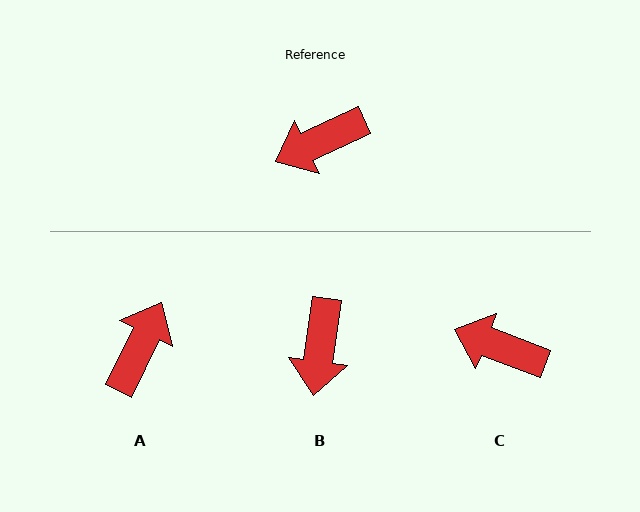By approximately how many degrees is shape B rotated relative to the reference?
Approximately 57 degrees counter-clockwise.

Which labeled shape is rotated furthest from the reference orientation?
A, about 141 degrees away.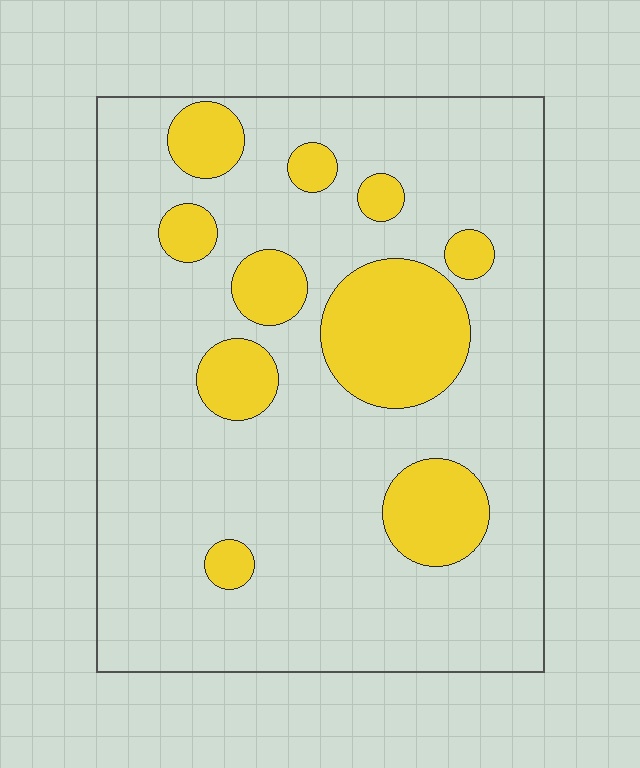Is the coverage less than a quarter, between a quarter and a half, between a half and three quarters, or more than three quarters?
Less than a quarter.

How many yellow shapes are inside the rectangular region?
10.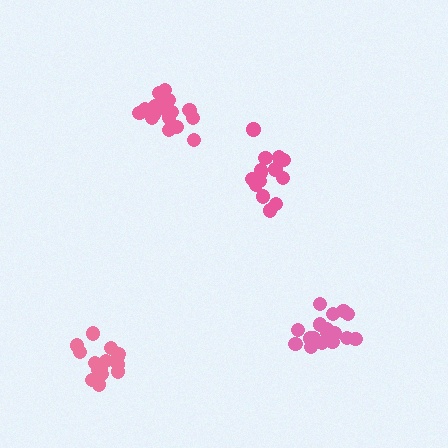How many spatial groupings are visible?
There are 4 spatial groupings.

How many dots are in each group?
Group 1: 17 dots, Group 2: 14 dots, Group 3: 20 dots, Group 4: 15 dots (66 total).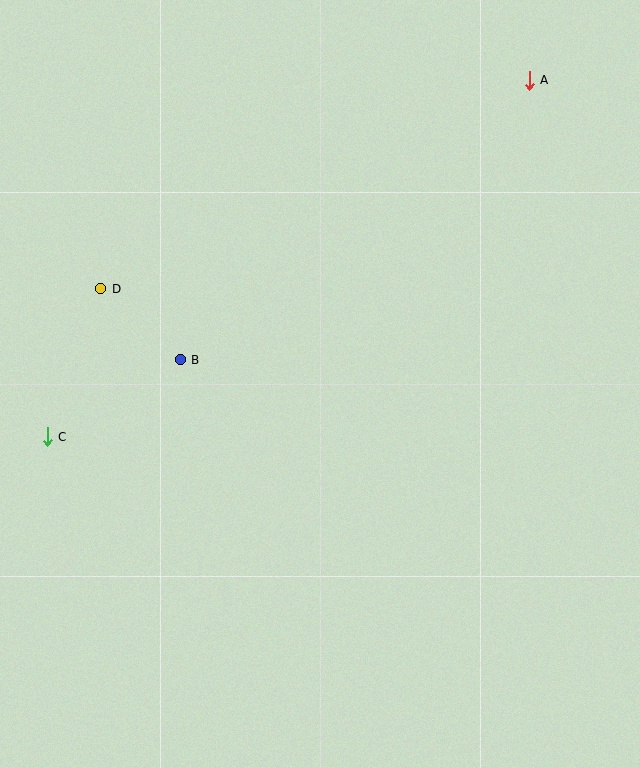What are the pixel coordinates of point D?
Point D is at (101, 289).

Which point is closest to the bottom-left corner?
Point C is closest to the bottom-left corner.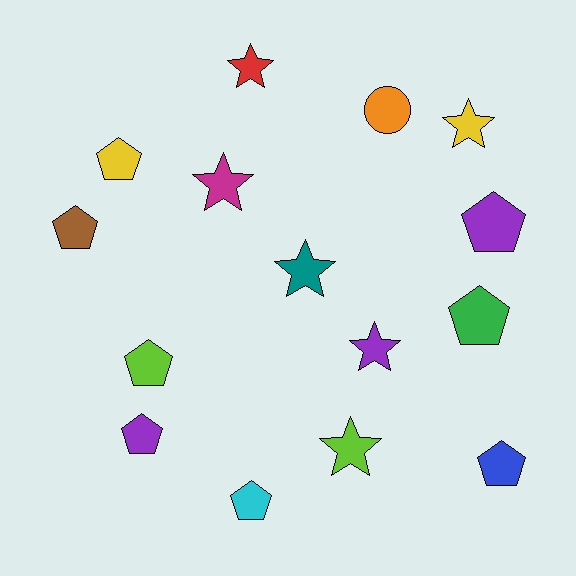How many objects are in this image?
There are 15 objects.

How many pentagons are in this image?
There are 8 pentagons.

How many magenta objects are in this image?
There is 1 magenta object.